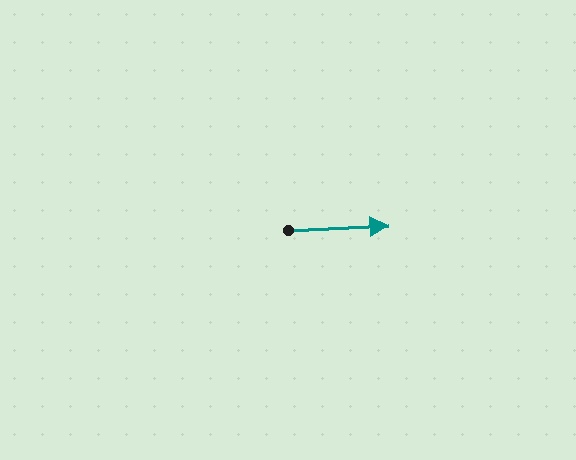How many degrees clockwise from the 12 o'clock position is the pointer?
Approximately 87 degrees.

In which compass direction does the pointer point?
East.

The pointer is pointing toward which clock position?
Roughly 3 o'clock.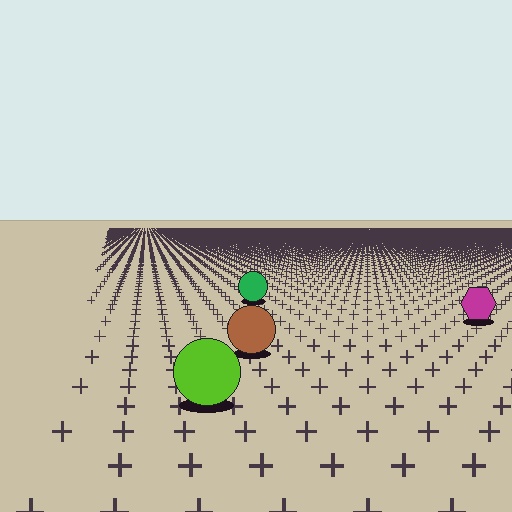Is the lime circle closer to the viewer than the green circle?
Yes. The lime circle is closer — you can tell from the texture gradient: the ground texture is coarser near it.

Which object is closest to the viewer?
The lime circle is closest. The texture marks near it are larger and more spread out.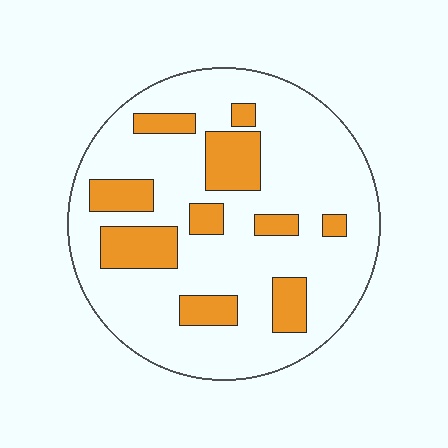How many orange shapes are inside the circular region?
10.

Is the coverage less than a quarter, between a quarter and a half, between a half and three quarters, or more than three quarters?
Less than a quarter.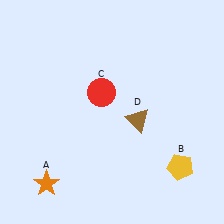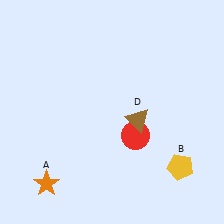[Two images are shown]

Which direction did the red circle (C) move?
The red circle (C) moved down.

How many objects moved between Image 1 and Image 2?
1 object moved between the two images.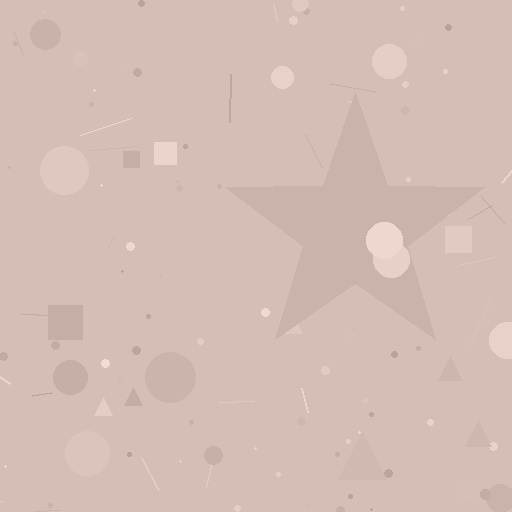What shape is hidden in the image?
A star is hidden in the image.